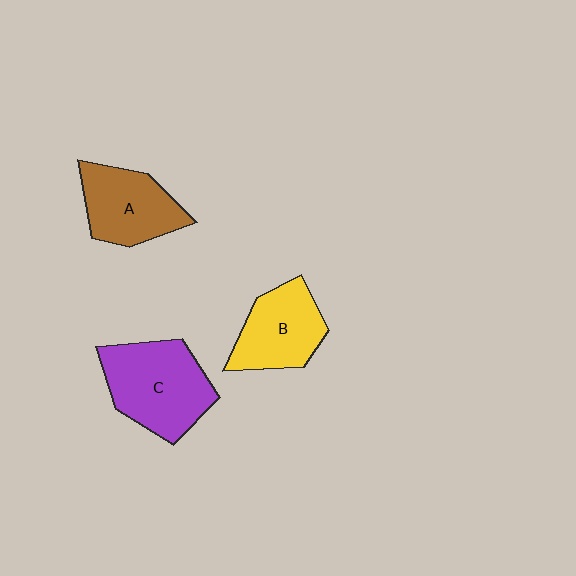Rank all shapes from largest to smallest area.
From largest to smallest: C (purple), A (brown), B (yellow).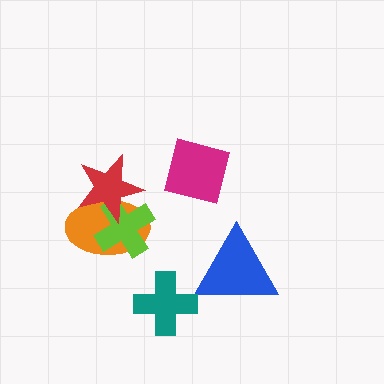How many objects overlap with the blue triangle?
0 objects overlap with the blue triangle.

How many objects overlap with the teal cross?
0 objects overlap with the teal cross.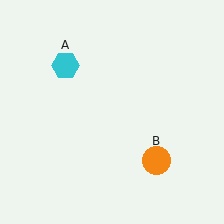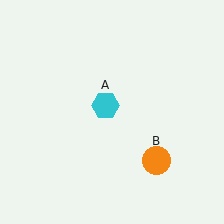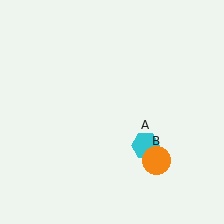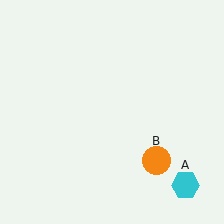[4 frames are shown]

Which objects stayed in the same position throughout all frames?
Orange circle (object B) remained stationary.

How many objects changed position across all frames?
1 object changed position: cyan hexagon (object A).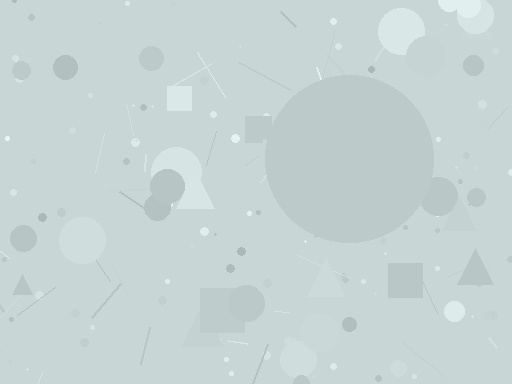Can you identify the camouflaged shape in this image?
The camouflaged shape is a circle.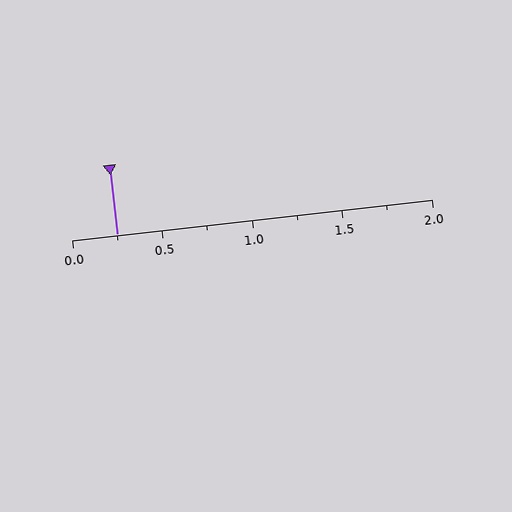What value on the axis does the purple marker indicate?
The marker indicates approximately 0.25.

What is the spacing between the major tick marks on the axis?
The major ticks are spaced 0.5 apart.